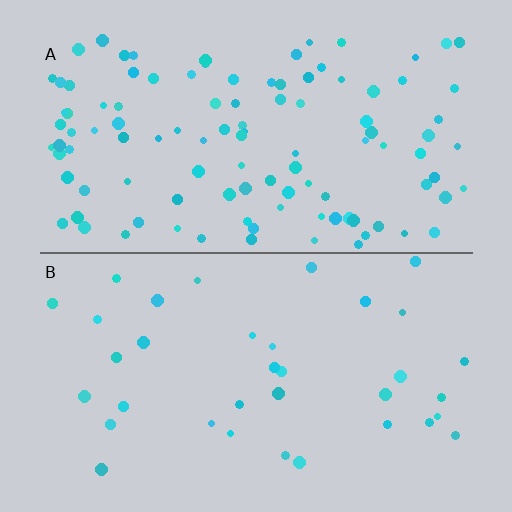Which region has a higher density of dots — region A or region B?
A (the top).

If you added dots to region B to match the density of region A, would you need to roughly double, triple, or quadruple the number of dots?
Approximately triple.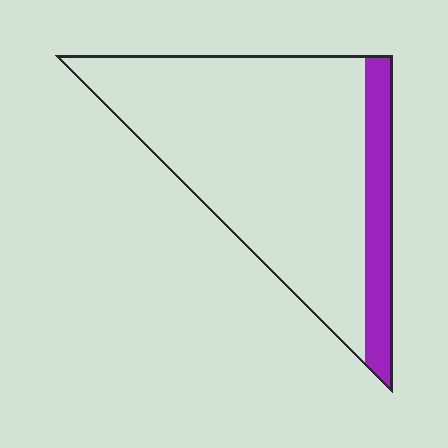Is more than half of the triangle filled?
No.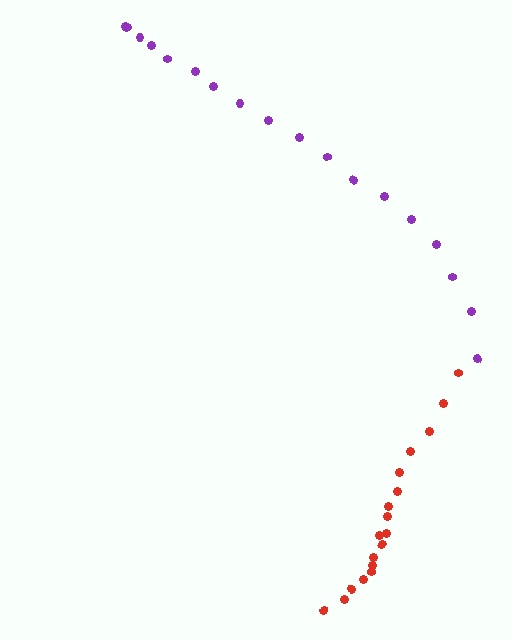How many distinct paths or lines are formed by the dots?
There are 2 distinct paths.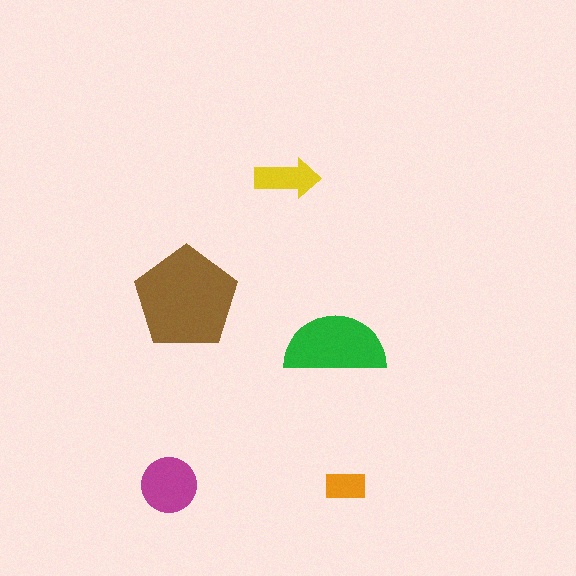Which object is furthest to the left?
The magenta circle is leftmost.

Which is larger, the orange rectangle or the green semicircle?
The green semicircle.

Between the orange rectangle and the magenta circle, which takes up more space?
The magenta circle.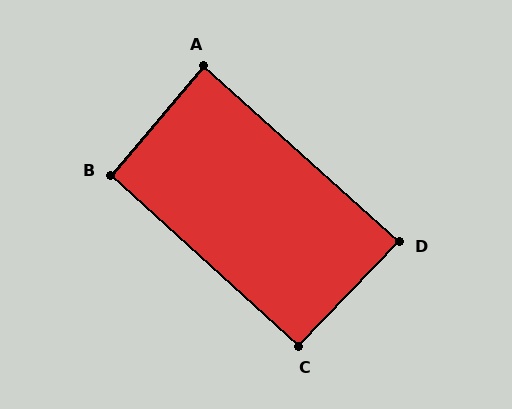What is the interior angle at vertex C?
Approximately 92 degrees (approximately right).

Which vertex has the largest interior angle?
B, at approximately 92 degrees.